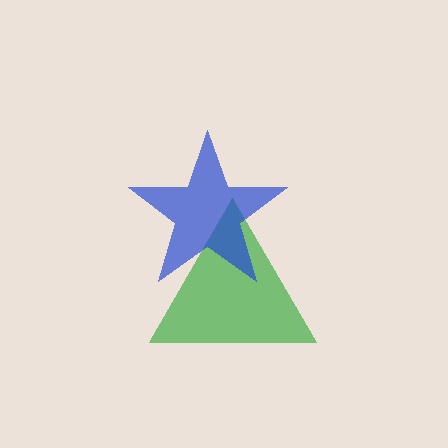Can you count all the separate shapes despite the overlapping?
Yes, there are 2 separate shapes.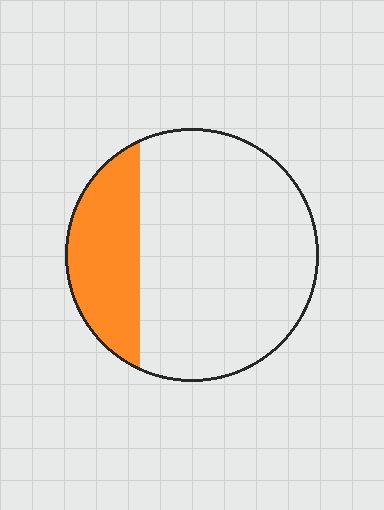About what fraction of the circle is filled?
About one quarter (1/4).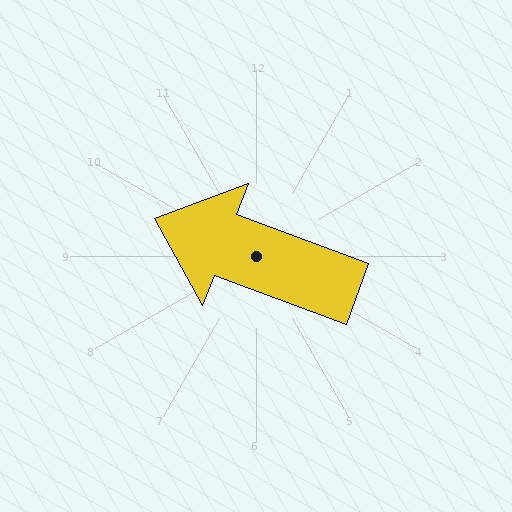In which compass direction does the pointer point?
West.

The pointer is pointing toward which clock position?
Roughly 10 o'clock.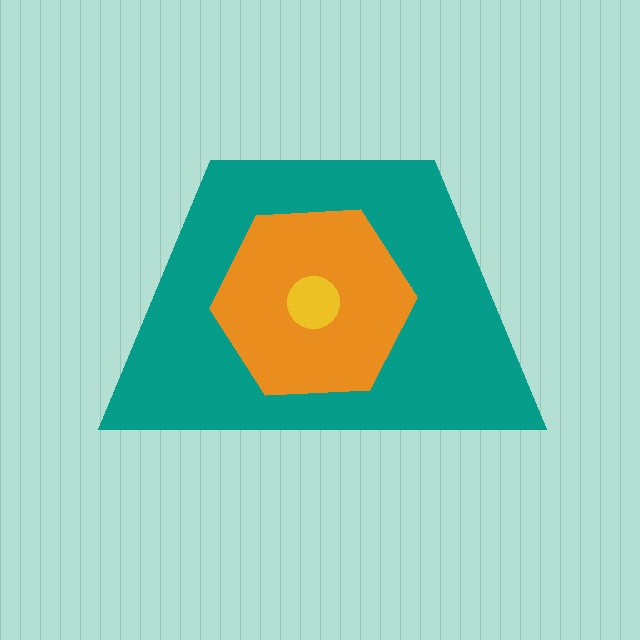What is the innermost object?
The yellow circle.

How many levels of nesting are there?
3.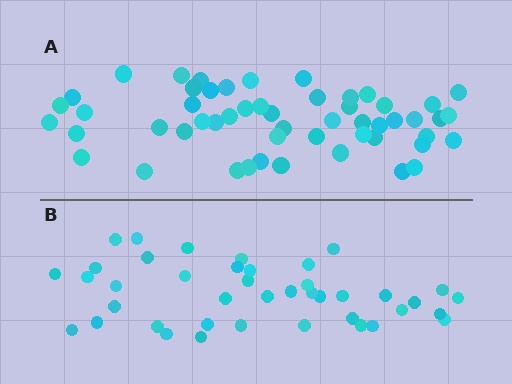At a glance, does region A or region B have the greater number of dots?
Region A (the top region) has more dots.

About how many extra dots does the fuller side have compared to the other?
Region A has roughly 12 or so more dots than region B.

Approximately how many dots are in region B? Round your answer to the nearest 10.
About 40 dots. (The exact count is 41, which rounds to 40.)